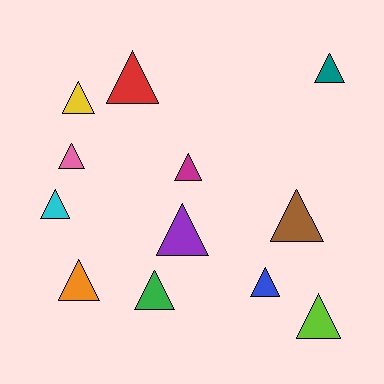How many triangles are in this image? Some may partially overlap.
There are 12 triangles.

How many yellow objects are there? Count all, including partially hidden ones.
There is 1 yellow object.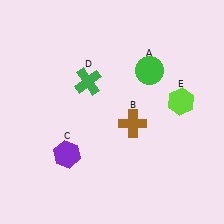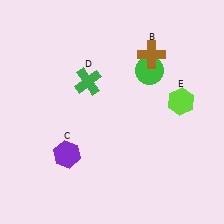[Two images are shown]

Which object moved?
The brown cross (B) moved up.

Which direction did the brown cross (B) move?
The brown cross (B) moved up.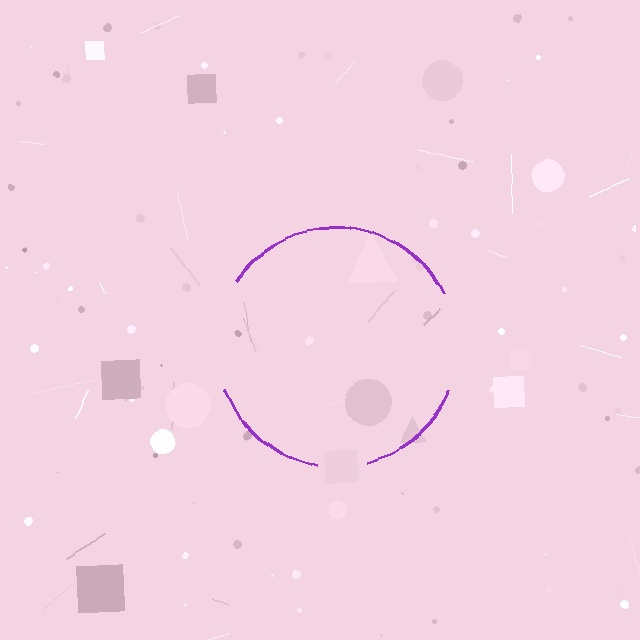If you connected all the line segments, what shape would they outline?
They would outline a circle.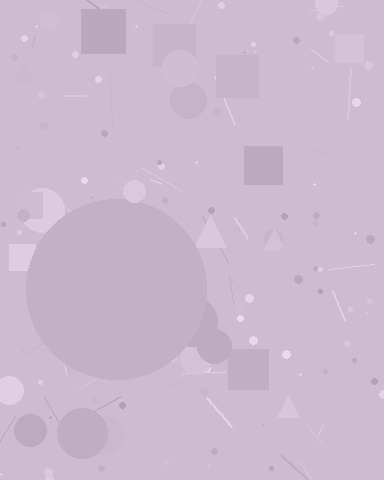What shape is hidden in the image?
A circle is hidden in the image.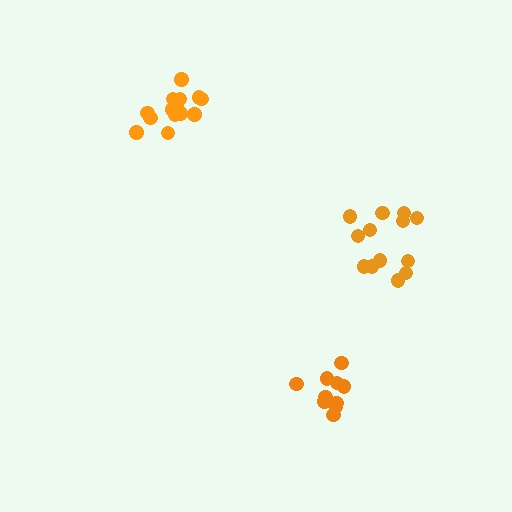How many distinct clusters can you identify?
There are 3 distinct clusters.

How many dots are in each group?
Group 1: 11 dots, Group 2: 13 dots, Group 3: 14 dots (38 total).